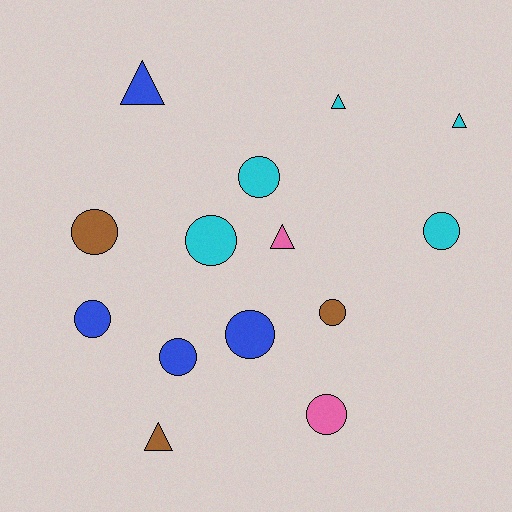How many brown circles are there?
There are 2 brown circles.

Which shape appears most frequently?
Circle, with 9 objects.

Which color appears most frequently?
Cyan, with 5 objects.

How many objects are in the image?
There are 14 objects.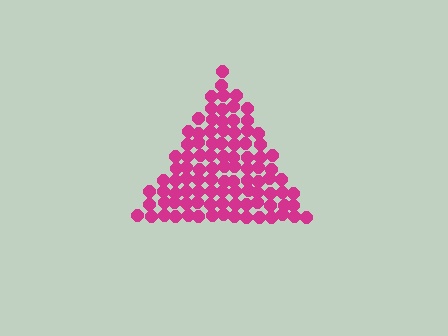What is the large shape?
The large shape is a triangle.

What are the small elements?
The small elements are circles.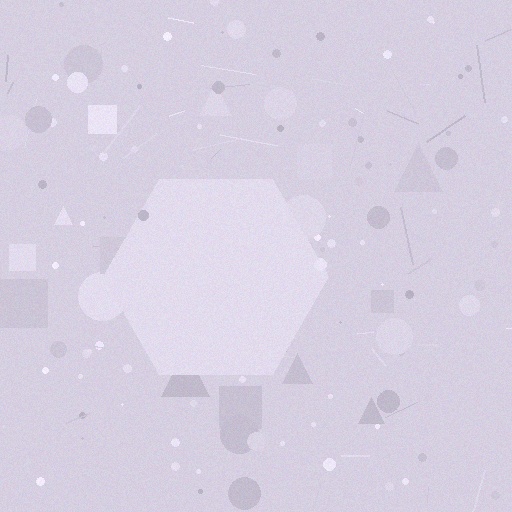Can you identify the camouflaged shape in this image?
The camouflaged shape is a hexagon.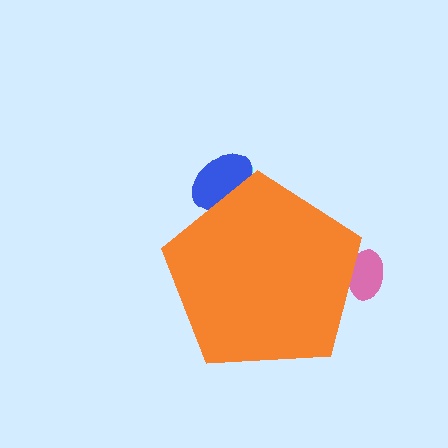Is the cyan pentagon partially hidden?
Yes, the cyan pentagon is partially hidden behind the orange pentagon.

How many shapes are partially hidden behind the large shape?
3 shapes are partially hidden.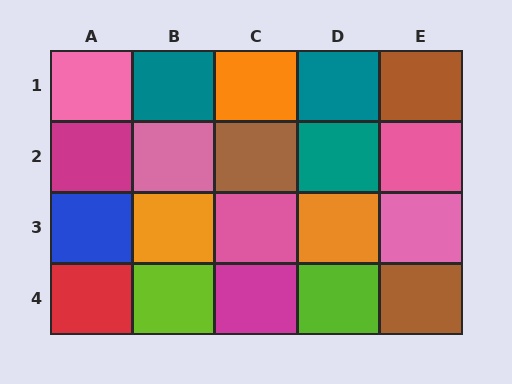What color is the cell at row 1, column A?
Pink.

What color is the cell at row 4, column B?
Lime.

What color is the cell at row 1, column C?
Orange.